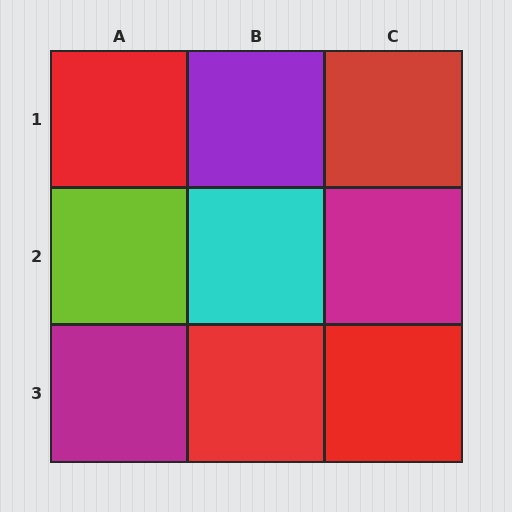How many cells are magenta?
2 cells are magenta.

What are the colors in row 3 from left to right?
Magenta, red, red.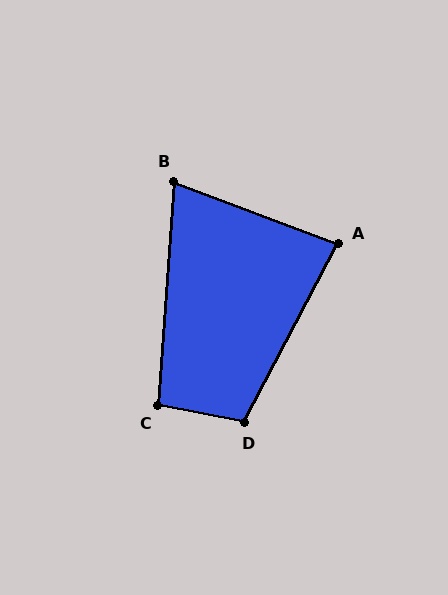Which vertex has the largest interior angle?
D, at approximately 107 degrees.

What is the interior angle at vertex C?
Approximately 97 degrees (obtuse).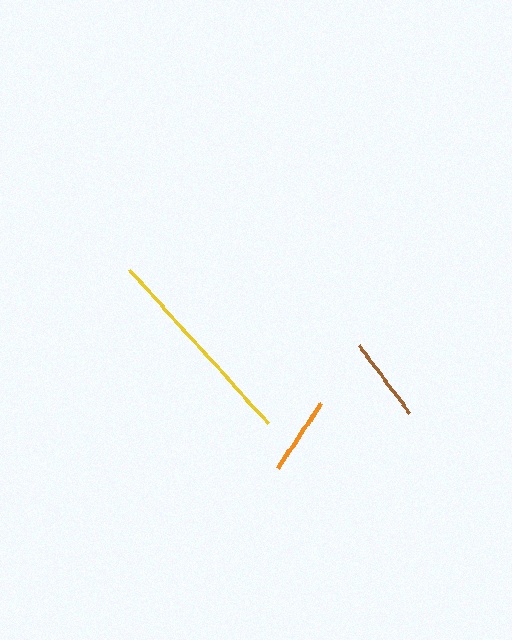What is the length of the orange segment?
The orange segment is approximately 78 pixels long.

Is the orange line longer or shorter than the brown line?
The brown line is longer than the orange line.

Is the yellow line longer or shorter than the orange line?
The yellow line is longer than the orange line.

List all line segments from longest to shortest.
From longest to shortest: yellow, brown, orange.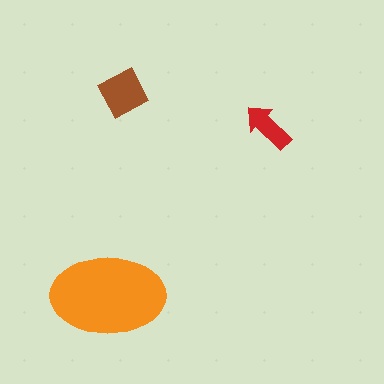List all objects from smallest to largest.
The red arrow, the brown diamond, the orange ellipse.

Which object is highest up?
The brown diamond is topmost.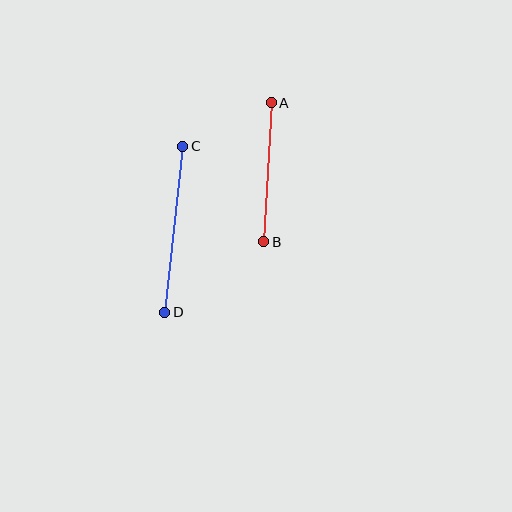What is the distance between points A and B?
The distance is approximately 139 pixels.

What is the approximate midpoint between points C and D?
The midpoint is at approximately (174, 229) pixels.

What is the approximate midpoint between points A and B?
The midpoint is at approximately (268, 172) pixels.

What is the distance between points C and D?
The distance is approximately 167 pixels.